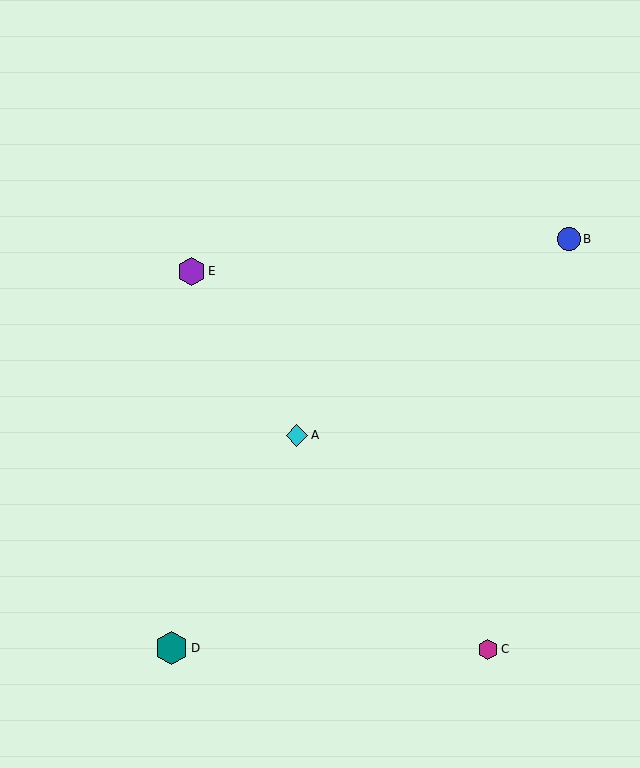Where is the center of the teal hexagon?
The center of the teal hexagon is at (171, 648).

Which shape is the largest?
The teal hexagon (labeled D) is the largest.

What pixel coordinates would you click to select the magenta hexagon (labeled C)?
Click at (488, 649) to select the magenta hexagon C.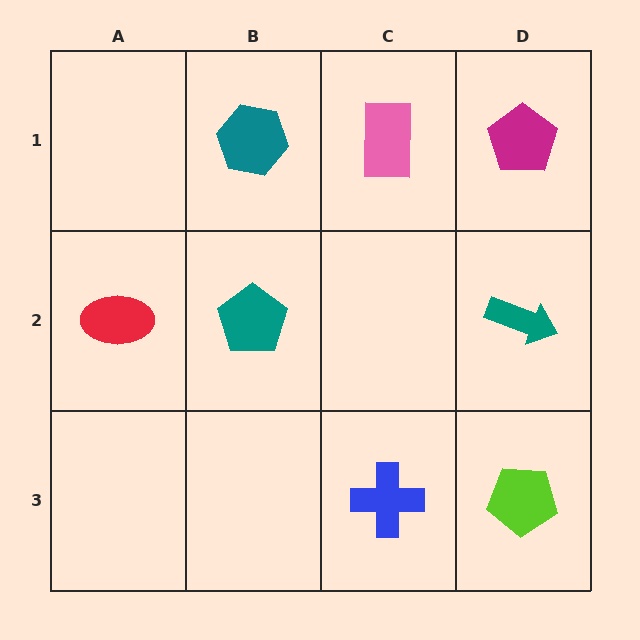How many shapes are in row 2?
3 shapes.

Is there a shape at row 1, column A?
No, that cell is empty.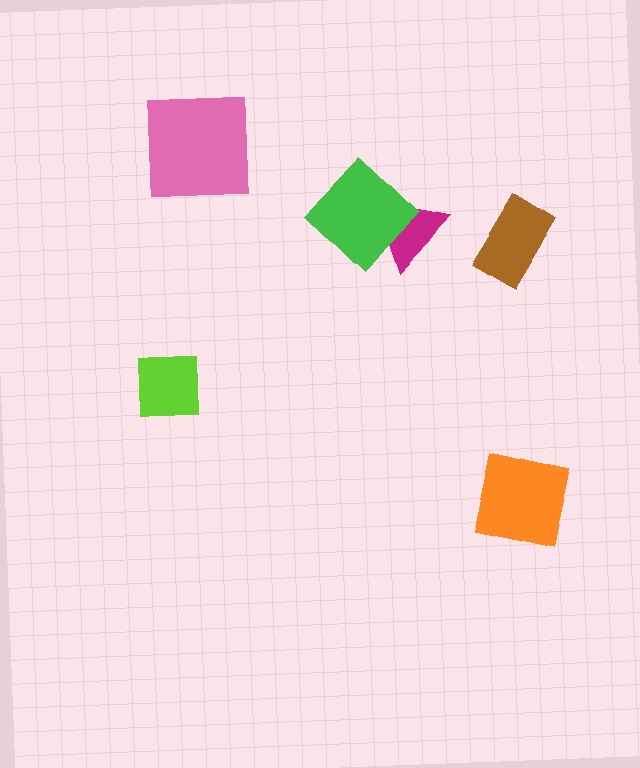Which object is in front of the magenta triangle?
The green diamond is in front of the magenta triangle.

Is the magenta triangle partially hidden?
Yes, it is partially covered by another shape.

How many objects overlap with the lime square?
0 objects overlap with the lime square.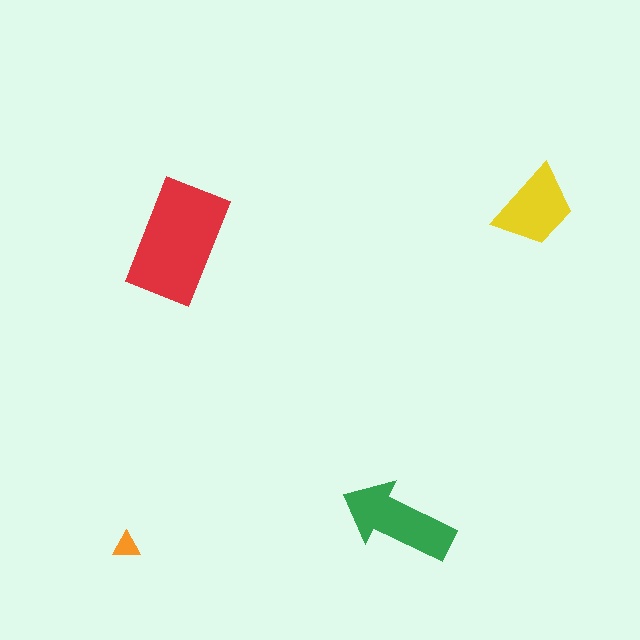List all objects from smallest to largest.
The orange triangle, the yellow trapezoid, the green arrow, the red rectangle.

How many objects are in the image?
There are 4 objects in the image.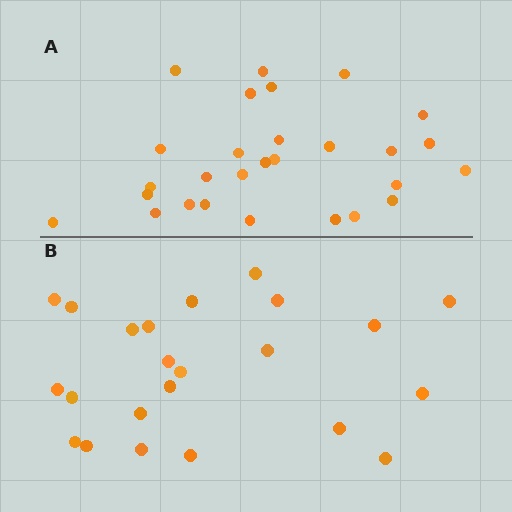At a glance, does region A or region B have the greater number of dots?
Region A (the top region) has more dots.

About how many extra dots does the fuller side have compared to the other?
Region A has about 5 more dots than region B.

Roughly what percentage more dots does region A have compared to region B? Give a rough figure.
About 20% more.